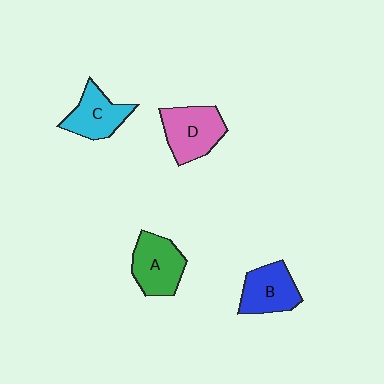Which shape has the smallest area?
Shape C (cyan).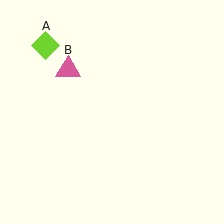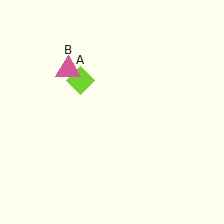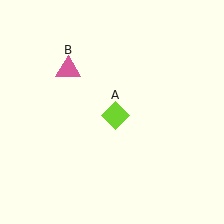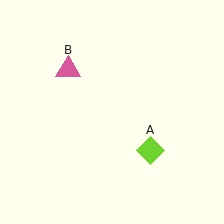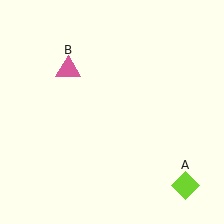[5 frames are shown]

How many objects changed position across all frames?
1 object changed position: lime diamond (object A).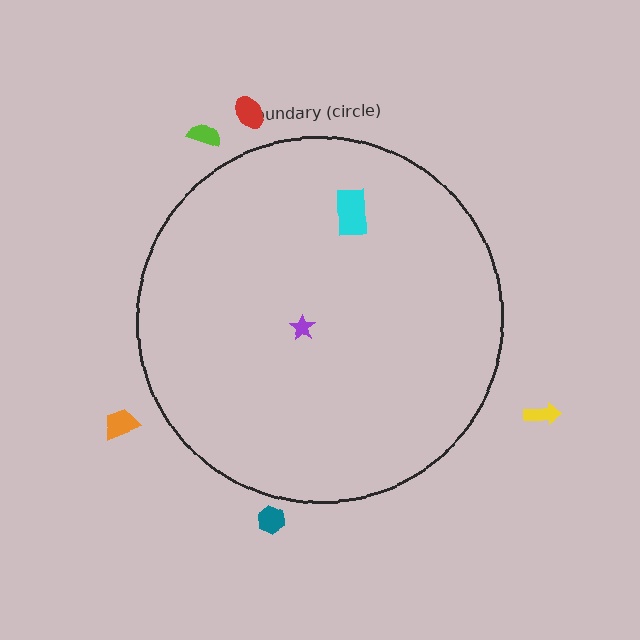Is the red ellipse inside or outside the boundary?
Outside.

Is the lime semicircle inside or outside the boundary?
Outside.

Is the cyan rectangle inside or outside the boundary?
Inside.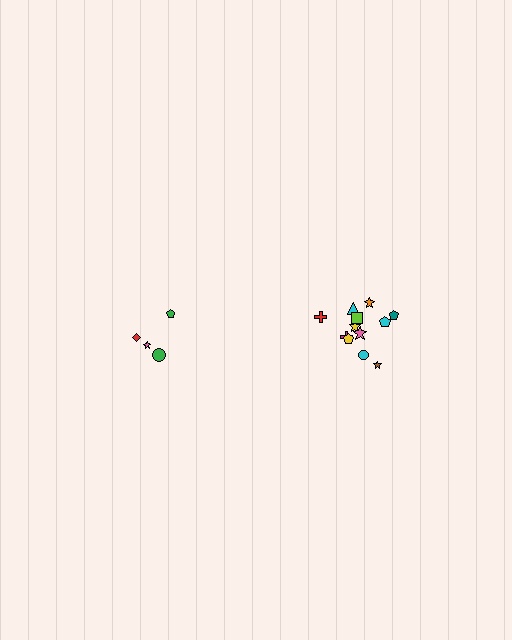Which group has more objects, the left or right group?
The right group.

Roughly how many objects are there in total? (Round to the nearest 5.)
Roughly 15 objects in total.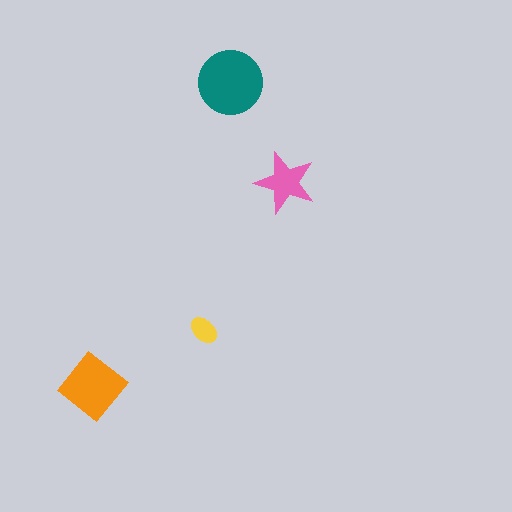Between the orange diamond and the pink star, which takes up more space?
The orange diamond.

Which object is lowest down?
The orange diamond is bottommost.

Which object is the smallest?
The yellow ellipse.